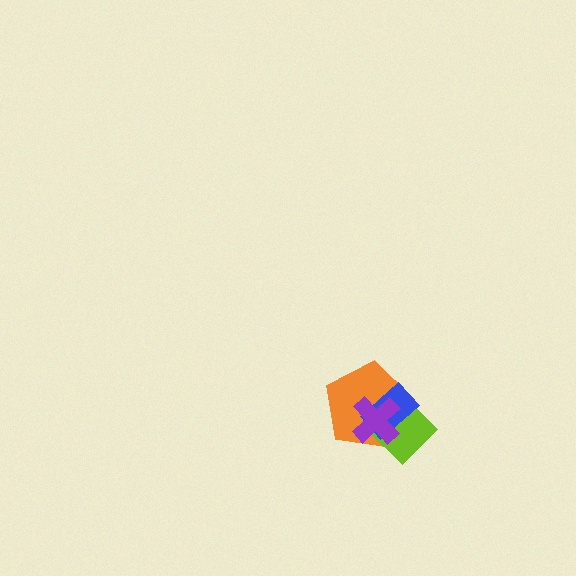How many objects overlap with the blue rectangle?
3 objects overlap with the blue rectangle.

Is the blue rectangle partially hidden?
Yes, it is partially covered by another shape.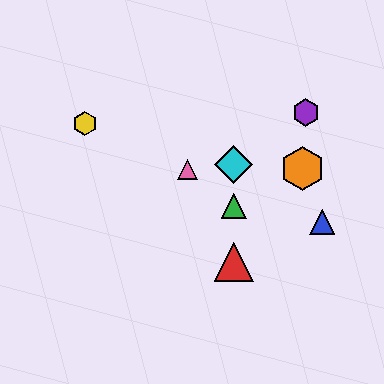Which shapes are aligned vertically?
The red triangle, the green triangle, the cyan diamond are aligned vertically.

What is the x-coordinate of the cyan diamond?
The cyan diamond is at x≈234.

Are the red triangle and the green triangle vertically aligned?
Yes, both are at x≈234.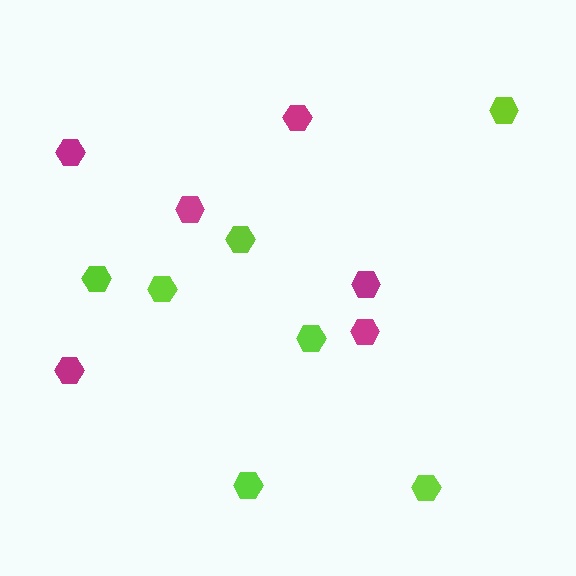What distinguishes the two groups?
There are 2 groups: one group of magenta hexagons (6) and one group of lime hexagons (7).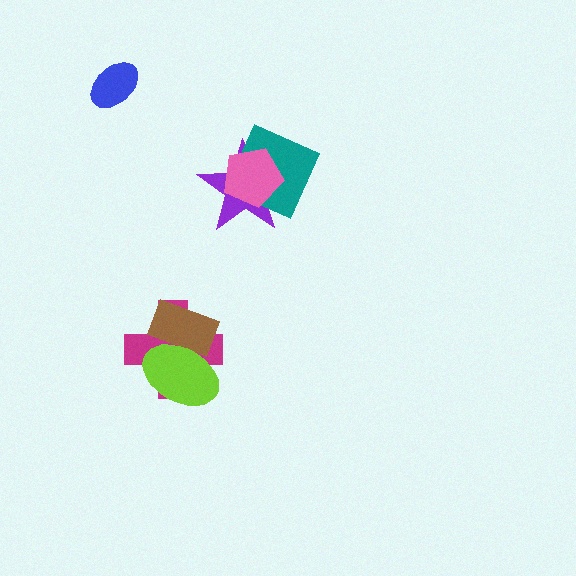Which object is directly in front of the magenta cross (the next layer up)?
The brown rectangle is directly in front of the magenta cross.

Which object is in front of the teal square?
The pink pentagon is in front of the teal square.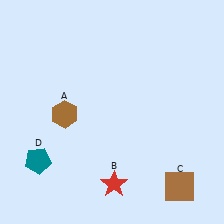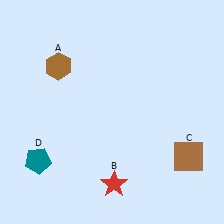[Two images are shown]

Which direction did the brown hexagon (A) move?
The brown hexagon (A) moved up.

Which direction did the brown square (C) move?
The brown square (C) moved up.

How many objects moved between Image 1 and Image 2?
2 objects moved between the two images.